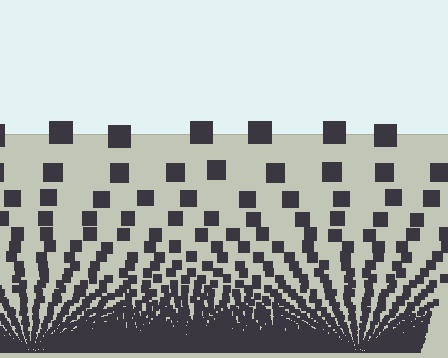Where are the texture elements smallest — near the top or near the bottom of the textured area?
Near the bottom.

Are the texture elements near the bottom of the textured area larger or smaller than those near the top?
Smaller. The gradient is inverted — elements near the bottom are smaller and denser.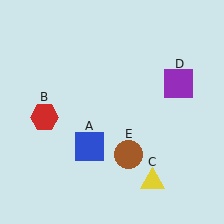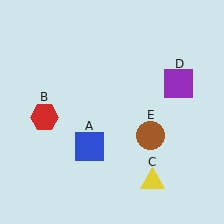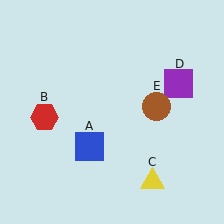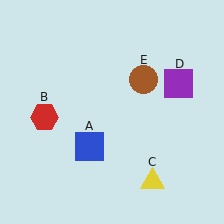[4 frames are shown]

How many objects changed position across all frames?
1 object changed position: brown circle (object E).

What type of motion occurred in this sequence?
The brown circle (object E) rotated counterclockwise around the center of the scene.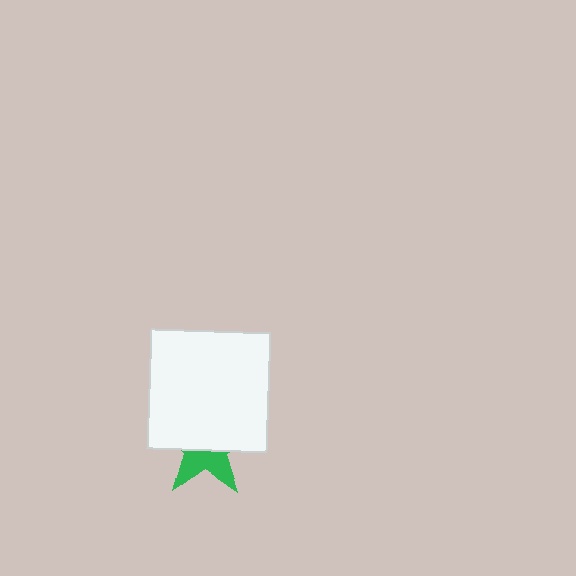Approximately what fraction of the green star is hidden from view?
Roughly 60% of the green star is hidden behind the white square.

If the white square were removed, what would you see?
You would see the complete green star.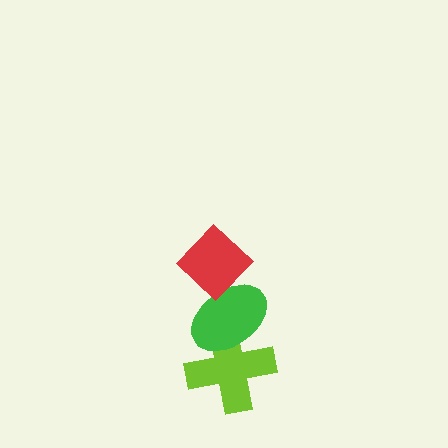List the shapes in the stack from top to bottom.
From top to bottom: the red diamond, the green ellipse, the lime cross.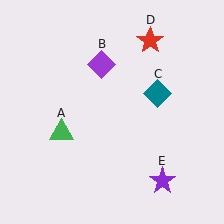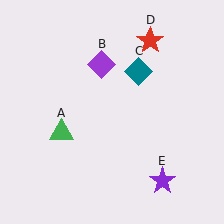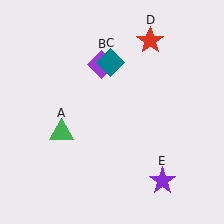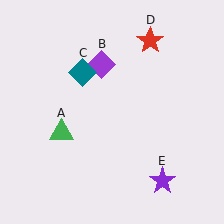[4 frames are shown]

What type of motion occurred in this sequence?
The teal diamond (object C) rotated counterclockwise around the center of the scene.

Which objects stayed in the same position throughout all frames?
Green triangle (object A) and purple diamond (object B) and red star (object D) and purple star (object E) remained stationary.